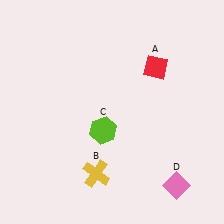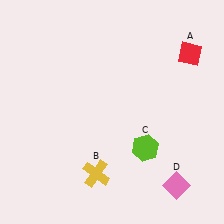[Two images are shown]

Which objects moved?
The objects that moved are: the red diamond (A), the lime hexagon (C).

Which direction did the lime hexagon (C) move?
The lime hexagon (C) moved right.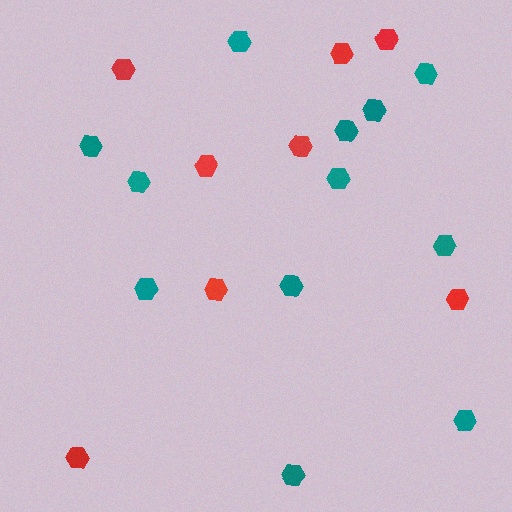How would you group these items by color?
There are 2 groups: one group of teal hexagons (12) and one group of red hexagons (8).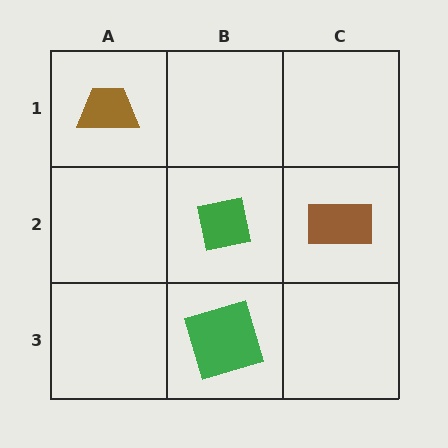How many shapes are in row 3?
1 shape.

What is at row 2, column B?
A green square.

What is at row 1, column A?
A brown trapezoid.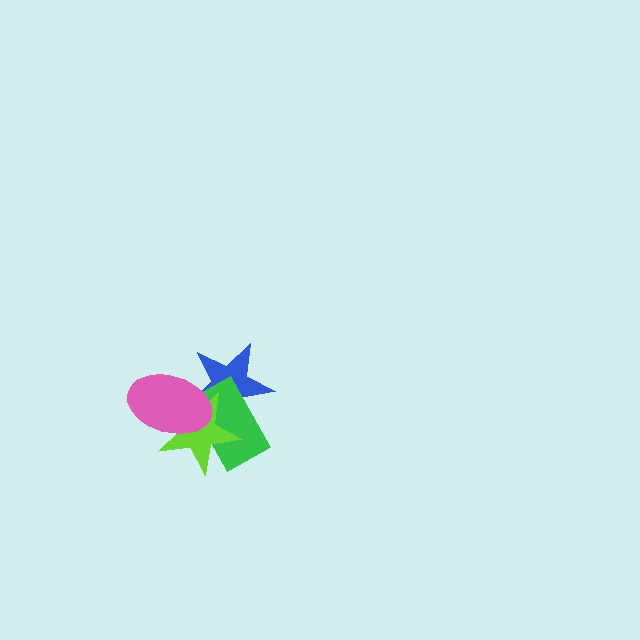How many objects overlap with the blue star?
3 objects overlap with the blue star.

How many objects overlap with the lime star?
3 objects overlap with the lime star.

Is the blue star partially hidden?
Yes, it is partially covered by another shape.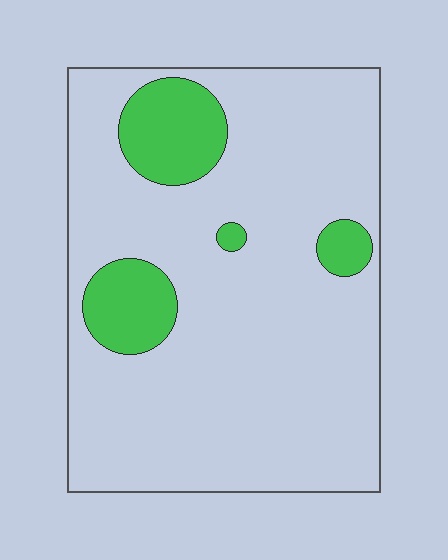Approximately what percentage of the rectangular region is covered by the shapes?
Approximately 15%.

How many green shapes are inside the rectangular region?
4.